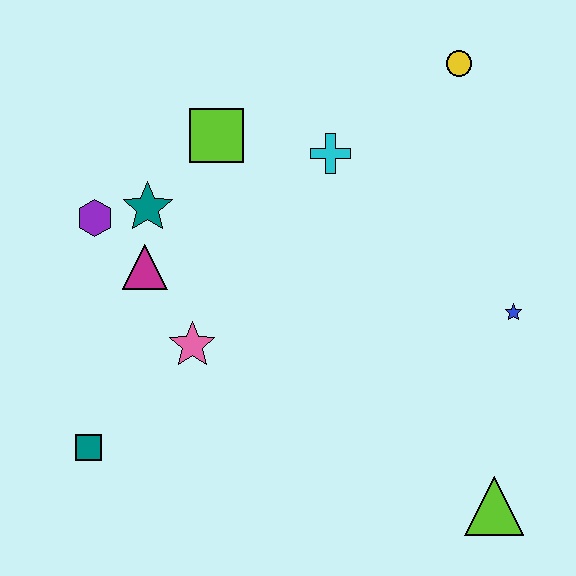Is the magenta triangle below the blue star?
No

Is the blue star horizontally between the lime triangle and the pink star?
No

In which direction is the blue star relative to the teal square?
The blue star is to the right of the teal square.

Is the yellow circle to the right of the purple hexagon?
Yes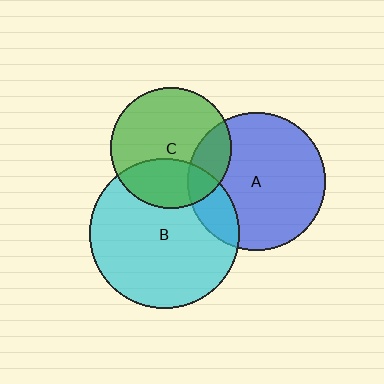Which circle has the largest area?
Circle B (cyan).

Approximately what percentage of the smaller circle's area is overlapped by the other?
Approximately 15%.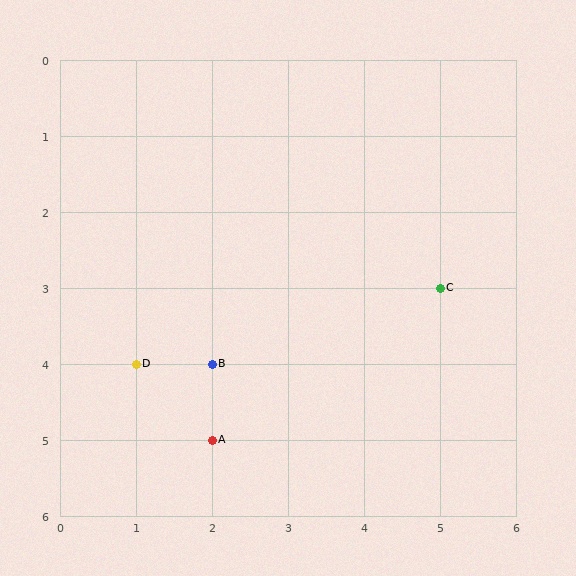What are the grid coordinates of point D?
Point D is at grid coordinates (1, 4).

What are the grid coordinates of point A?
Point A is at grid coordinates (2, 5).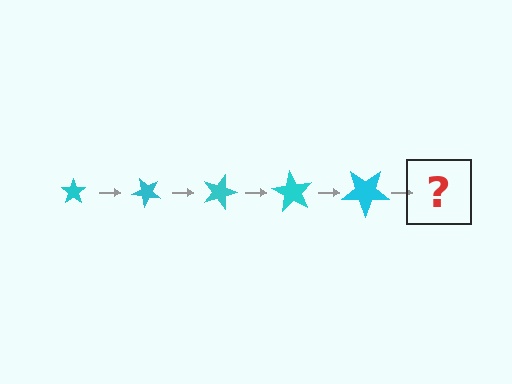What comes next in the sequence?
The next element should be a star, larger than the previous one and rotated 225 degrees from the start.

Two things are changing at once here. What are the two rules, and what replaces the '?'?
The two rules are that the star grows larger each step and it rotates 45 degrees each step. The '?' should be a star, larger than the previous one and rotated 225 degrees from the start.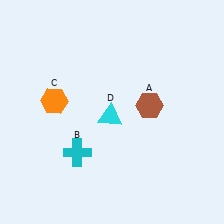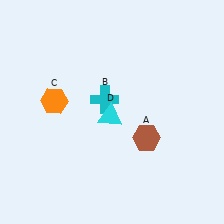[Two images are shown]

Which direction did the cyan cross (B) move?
The cyan cross (B) moved up.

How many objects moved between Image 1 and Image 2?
2 objects moved between the two images.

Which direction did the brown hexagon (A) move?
The brown hexagon (A) moved down.